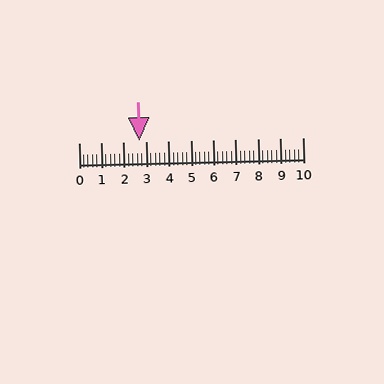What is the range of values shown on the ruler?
The ruler shows values from 0 to 10.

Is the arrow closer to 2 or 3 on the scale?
The arrow is closer to 3.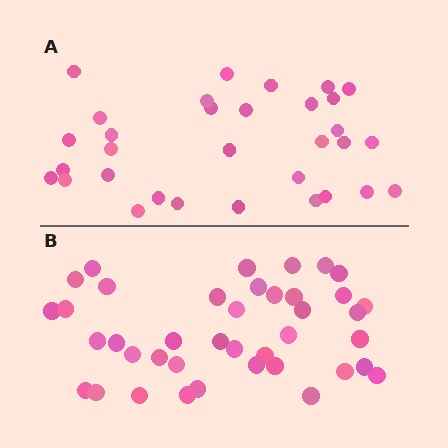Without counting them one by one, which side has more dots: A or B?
Region B (the bottom region) has more dots.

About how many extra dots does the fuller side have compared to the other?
Region B has roughly 8 or so more dots than region A.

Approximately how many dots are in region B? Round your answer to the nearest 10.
About 40 dots.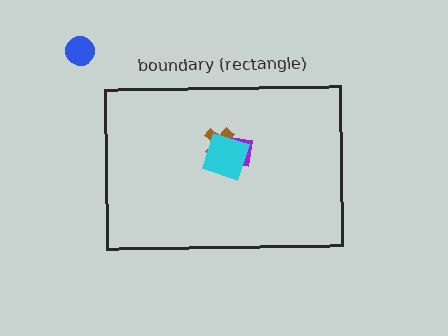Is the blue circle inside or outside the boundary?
Outside.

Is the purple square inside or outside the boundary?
Inside.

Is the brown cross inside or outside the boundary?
Inside.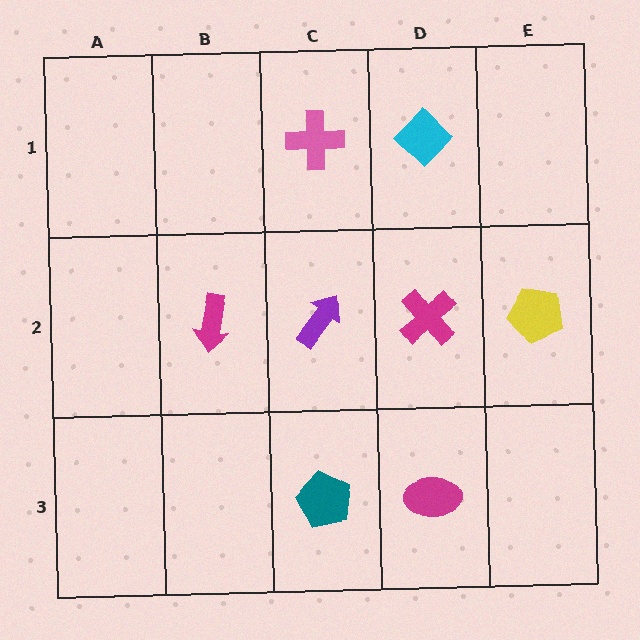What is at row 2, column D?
A magenta cross.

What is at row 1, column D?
A cyan diamond.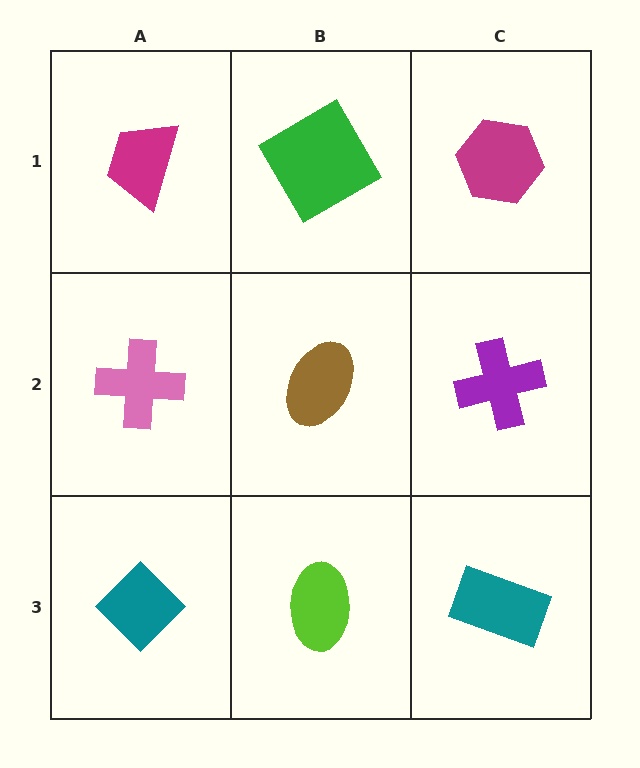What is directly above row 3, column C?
A purple cross.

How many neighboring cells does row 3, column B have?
3.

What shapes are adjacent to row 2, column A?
A magenta trapezoid (row 1, column A), a teal diamond (row 3, column A), a brown ellipse (row 2, column B).